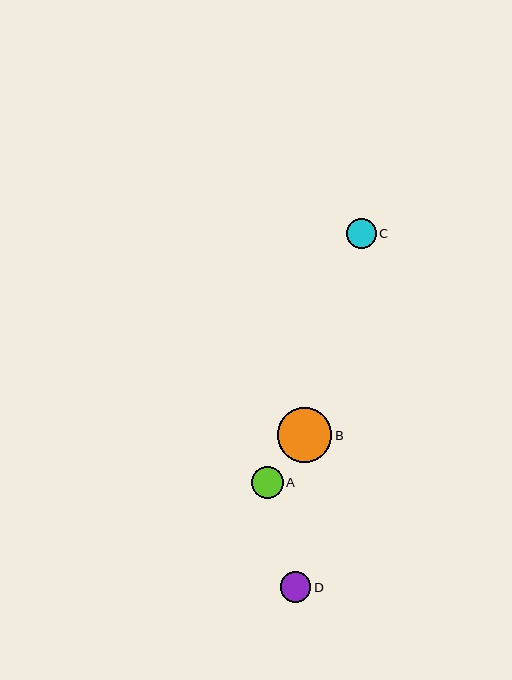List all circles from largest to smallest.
From largest to smallest: B, A, D, C.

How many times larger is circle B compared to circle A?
Circle B is approximately 1.7 times the size of circle A.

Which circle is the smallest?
Circle C is the smallest with a size of approximately 30 pixels.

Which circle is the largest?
Circle B is the largest with a size of approximately 54 pixels.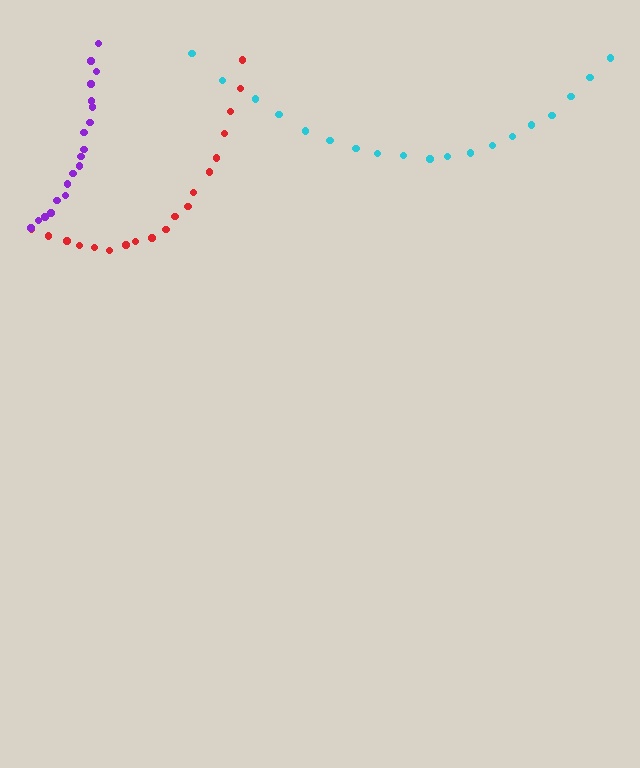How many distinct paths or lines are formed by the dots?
There are 3 distinct paths.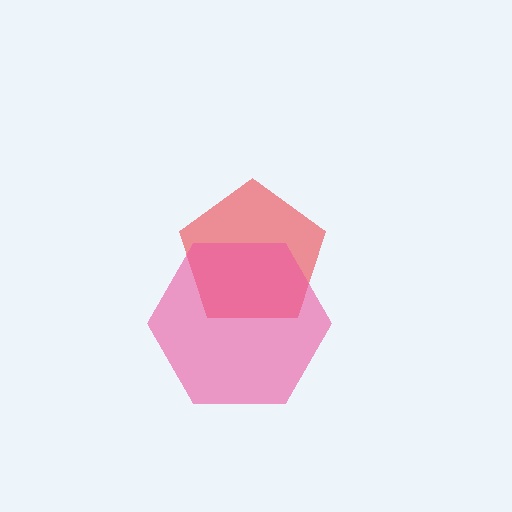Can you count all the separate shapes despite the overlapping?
Yes, there are 2 separate shapes.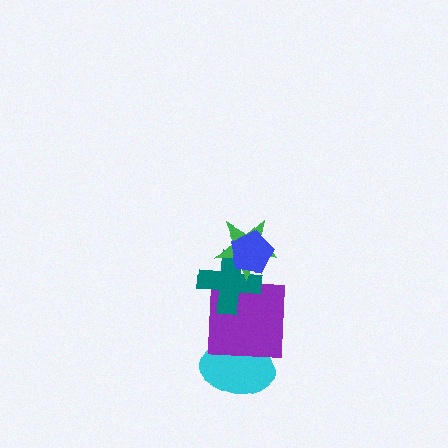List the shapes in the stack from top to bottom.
From top to bottom: the blue pentagon, the green star, the teal cross, the purple square, the cyan ellipse.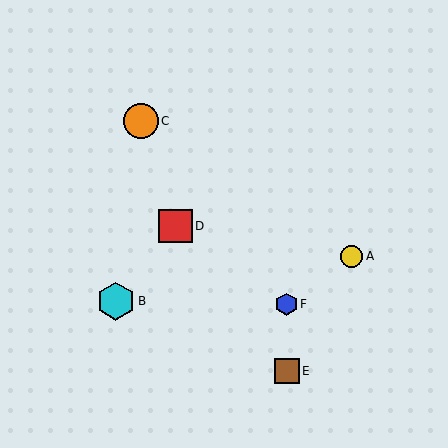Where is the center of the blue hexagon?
The center of the blue hexagon is at (286, 304).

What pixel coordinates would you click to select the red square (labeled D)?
Click at (176, 226) to select the red square D.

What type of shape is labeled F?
Shape F is a blue hexagon.